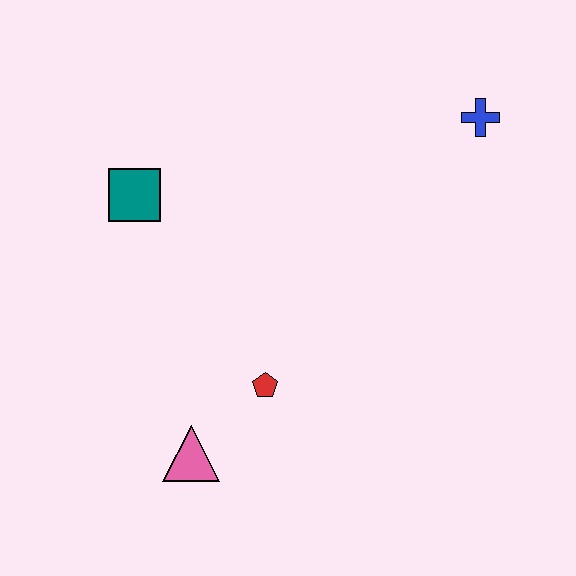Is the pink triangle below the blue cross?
Yes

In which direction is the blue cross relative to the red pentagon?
The blue cross is above the red pentagon.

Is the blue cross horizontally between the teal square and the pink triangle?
No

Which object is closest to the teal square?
The red pentagon is closest to the teal square.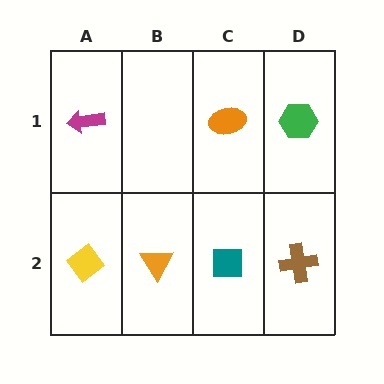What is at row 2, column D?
A brown cross.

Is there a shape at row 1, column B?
No, that cell is empty.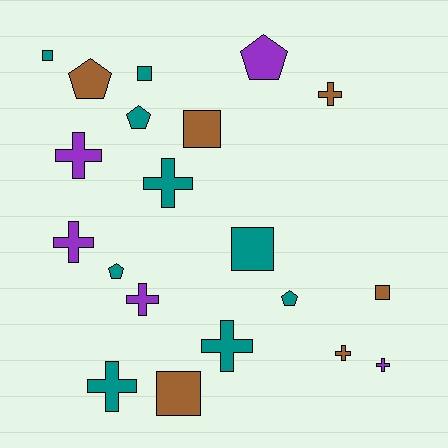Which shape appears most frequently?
Cross, with 9 objects.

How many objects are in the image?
There are 20 objects.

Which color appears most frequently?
Teal, with 9 objects.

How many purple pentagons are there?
There is 1 purple pentagon.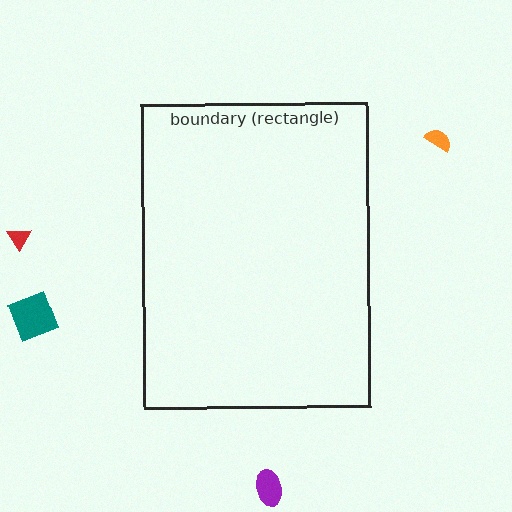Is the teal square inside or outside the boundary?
Outside.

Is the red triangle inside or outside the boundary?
Outside.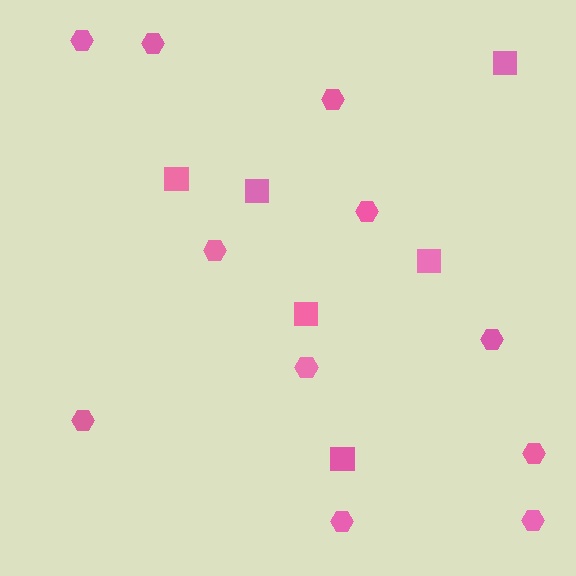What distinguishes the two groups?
There are 2 groups: one group of squares (6) and one group of hexagons (11).